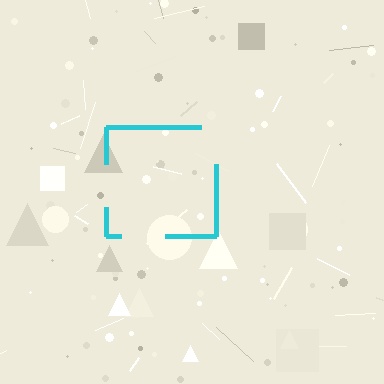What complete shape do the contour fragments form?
The contour fragments form a square.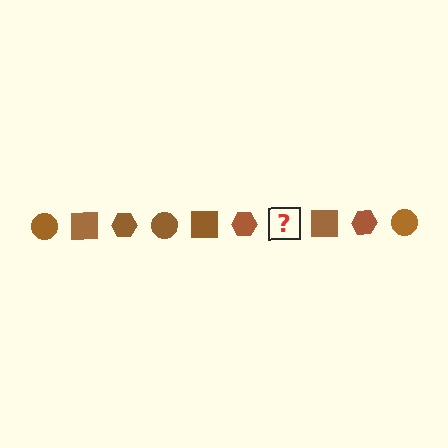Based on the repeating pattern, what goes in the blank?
The blank should be a brown circle.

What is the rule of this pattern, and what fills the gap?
The rule is that the pattern cycles through circle, square, hexagon shapes in brown. The gap should be filled with a brown circle.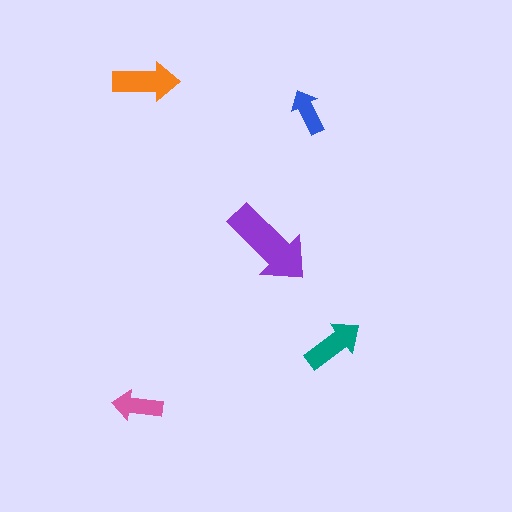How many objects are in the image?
There are 5 objects in the image.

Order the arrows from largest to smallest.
the purple one, the orange one, the teal one, the pink one, the blue one.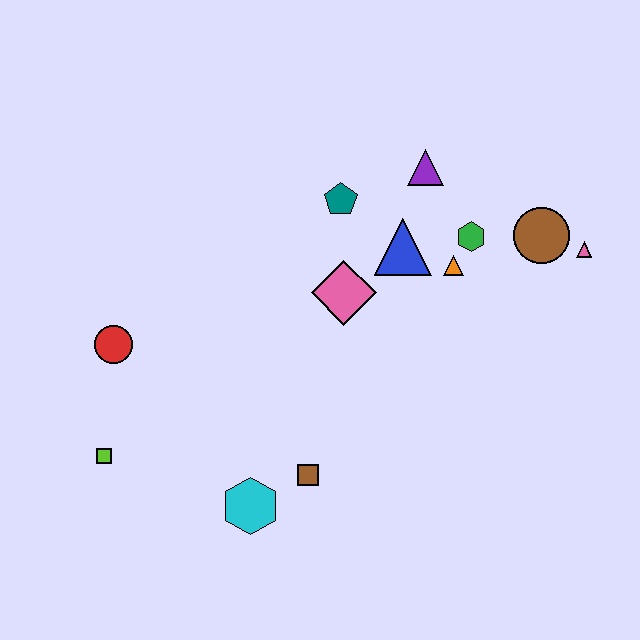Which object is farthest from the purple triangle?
The lime square is farthest from the purple triangle.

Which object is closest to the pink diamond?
The blue triangle is closest to the pink diamond.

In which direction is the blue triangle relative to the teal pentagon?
The blue triangle is to the right of the teal pentagon.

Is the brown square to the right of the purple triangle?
No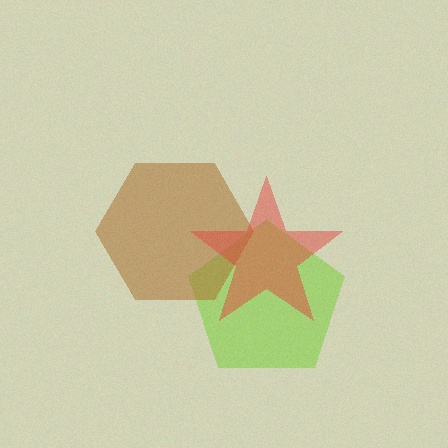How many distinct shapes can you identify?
There are 3 distinct shapes: a lime pentagon, a brown hexagon, a red star.